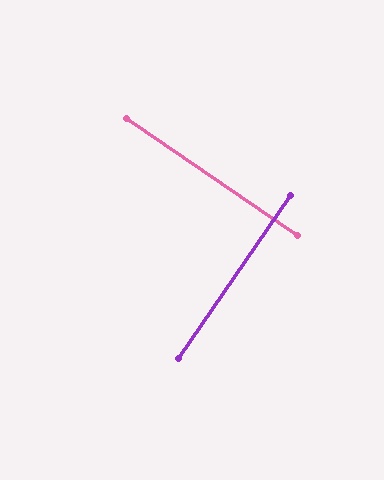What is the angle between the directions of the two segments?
Approximately 90 degrees.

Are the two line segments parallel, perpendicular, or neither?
Perpendicular — they meet at approximately 90°.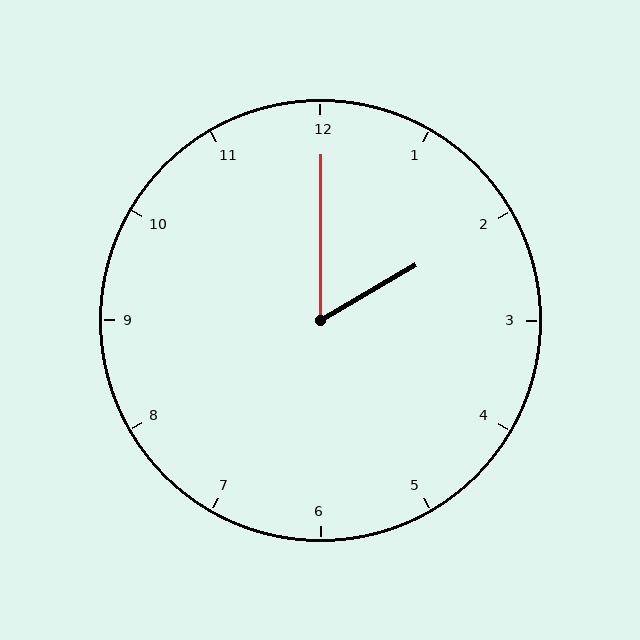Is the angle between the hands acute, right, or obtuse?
It is acute.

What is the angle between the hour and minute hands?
Approximately 60 degrees.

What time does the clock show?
2:00.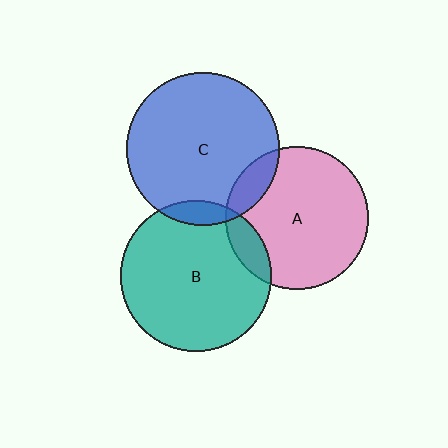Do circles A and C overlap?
Yes.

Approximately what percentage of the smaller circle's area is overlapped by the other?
Approximately 10%.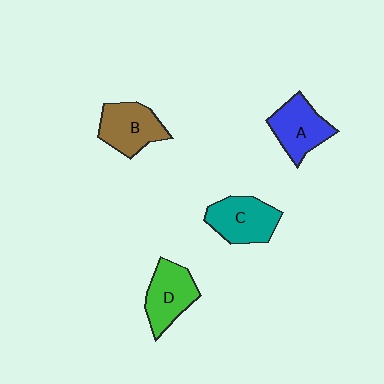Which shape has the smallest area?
Shape A (blue).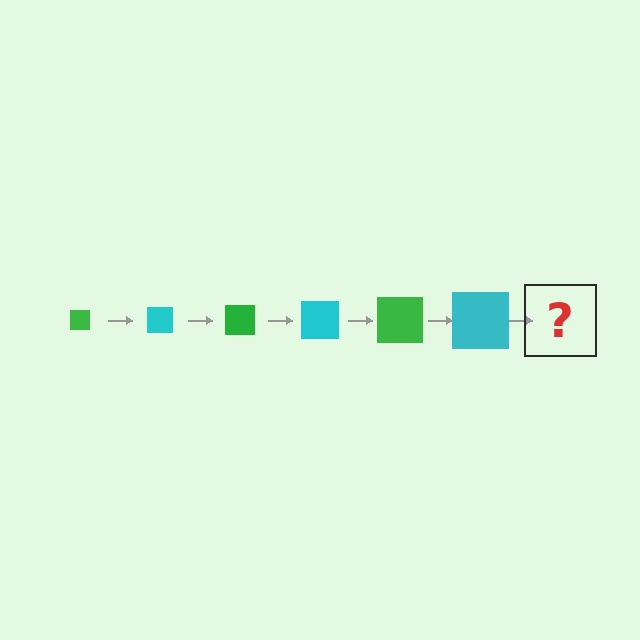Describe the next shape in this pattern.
It should be a green square, larger than the previous one.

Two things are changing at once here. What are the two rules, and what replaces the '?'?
The two rules are that the square grows larger each step and the color cycles through green and cyan. The '?' should be a green square, larger than the previous one.